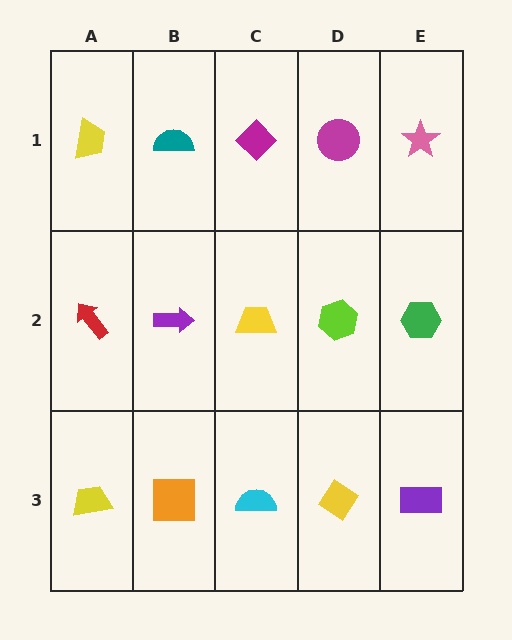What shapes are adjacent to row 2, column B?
A teal semicircle (row 1, column B), an orange square (row 3, column B), a red arrow (row 2, column A), a yellow trapezoid (row 2, column C).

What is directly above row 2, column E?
A pink star.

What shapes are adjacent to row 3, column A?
A red arrow (row 2, column A), an orange square (row 3, column B).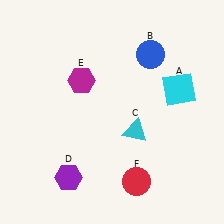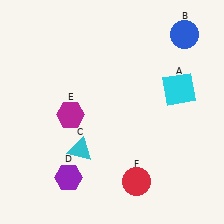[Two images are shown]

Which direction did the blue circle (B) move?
The blue circle (B) moved right.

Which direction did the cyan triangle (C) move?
The cyan triangle (C) moved left.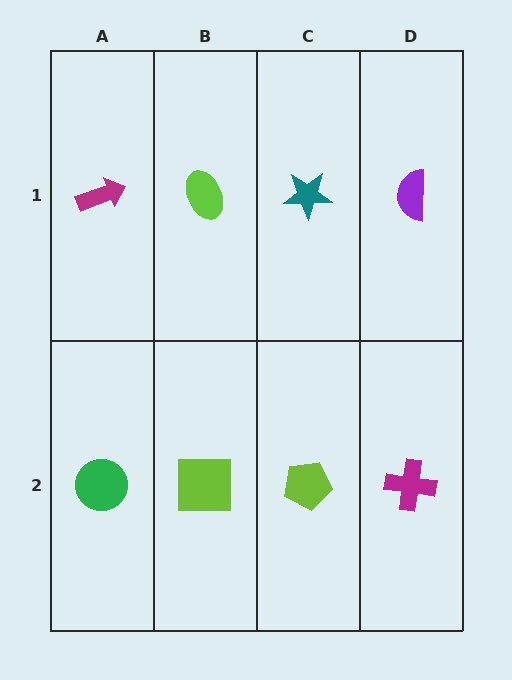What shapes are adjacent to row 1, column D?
A magenta cross (row 2, column D), a teal star (row 1, column C).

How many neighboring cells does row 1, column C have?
3.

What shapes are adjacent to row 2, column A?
A magenta arrow (row 1, column A), a lime square (row 2, column B).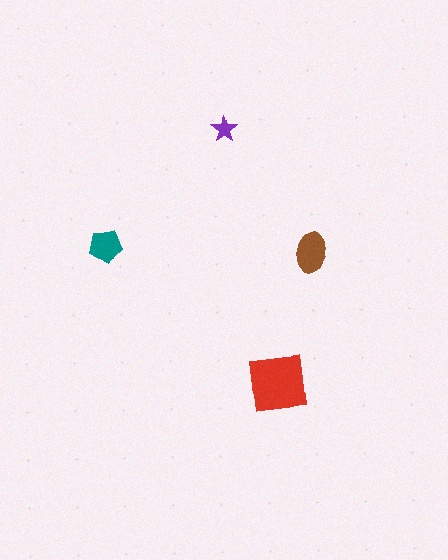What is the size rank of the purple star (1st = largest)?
4th.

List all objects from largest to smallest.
The red square, the brown ellipse, the teal pentagon, the purple star.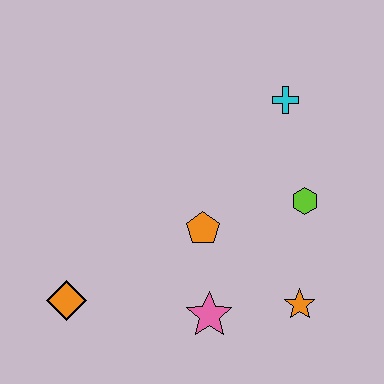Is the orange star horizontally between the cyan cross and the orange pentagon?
No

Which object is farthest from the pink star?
The cyan cross is farthest from the pink star.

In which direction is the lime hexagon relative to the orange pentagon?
The lime hexagon is to the right of the orange pentagon.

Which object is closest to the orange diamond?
The pink star is closest to the orange diamond.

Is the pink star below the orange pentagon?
Yes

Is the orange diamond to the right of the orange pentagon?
No